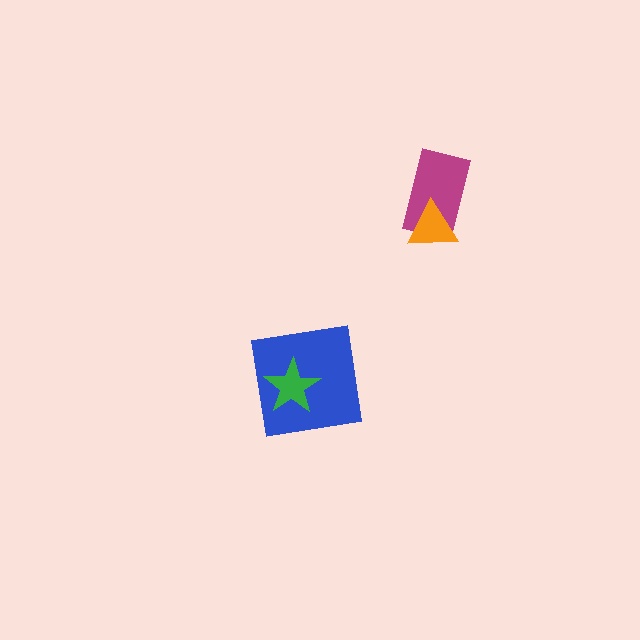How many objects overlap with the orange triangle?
1 object overlaps with the orange triangle.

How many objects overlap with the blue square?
1 object overlaps with the blue square.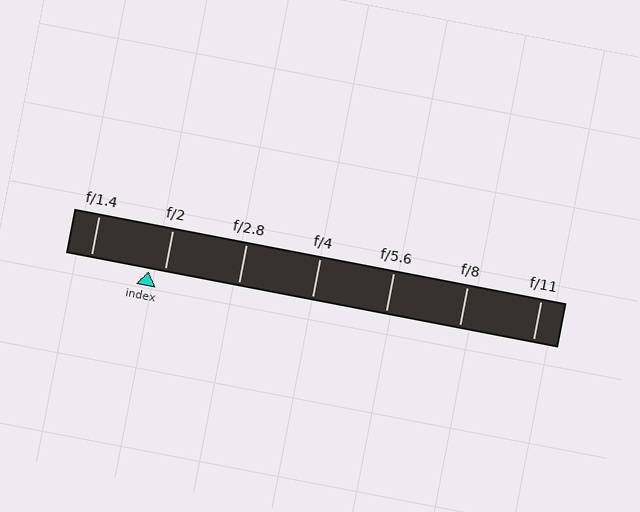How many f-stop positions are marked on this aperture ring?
There are 7 f-stop positions marked.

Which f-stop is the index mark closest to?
The index mark is closest to f/2.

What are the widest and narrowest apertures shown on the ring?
The widest aperture shown is f/1.4 and the narrowest is f/11.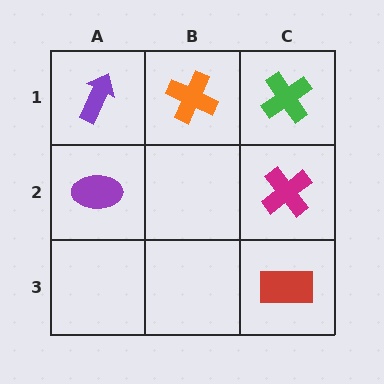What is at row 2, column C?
A magenta cross.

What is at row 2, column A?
A purple ellipse.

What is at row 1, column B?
An orange cross.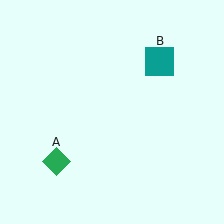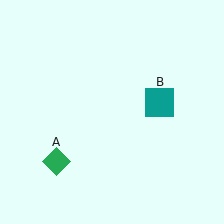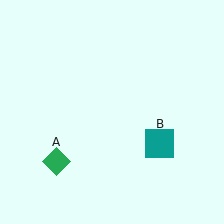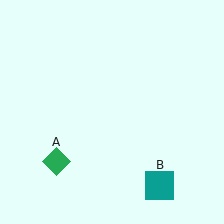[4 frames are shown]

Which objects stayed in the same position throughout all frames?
Green diamond (object A) remained stationary.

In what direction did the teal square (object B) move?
The teal square (object B) moved down.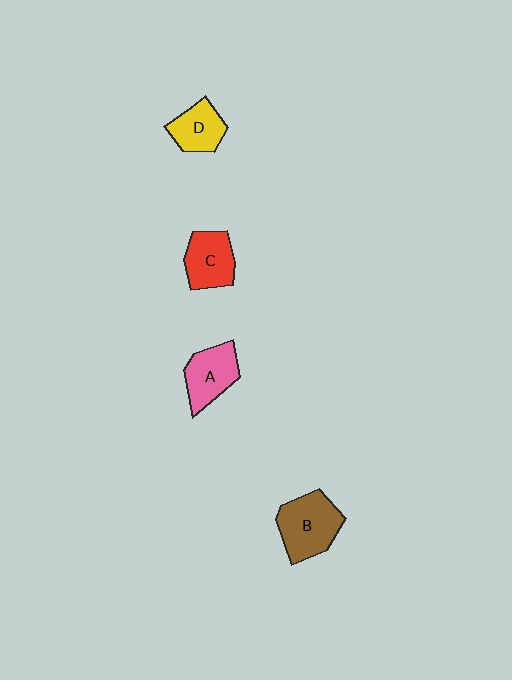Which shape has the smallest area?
Shape D (yellow).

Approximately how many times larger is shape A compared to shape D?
Approximately 1.2 times.